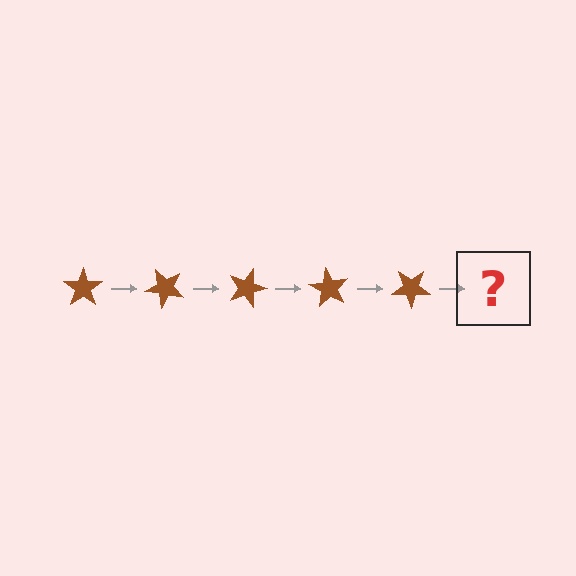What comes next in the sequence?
The next element should be a brown star rotated 225 degrees.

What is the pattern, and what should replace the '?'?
The pattern is that the star rotates 45 degrees each step. The '?' should be a brown star rotated 225 degrees.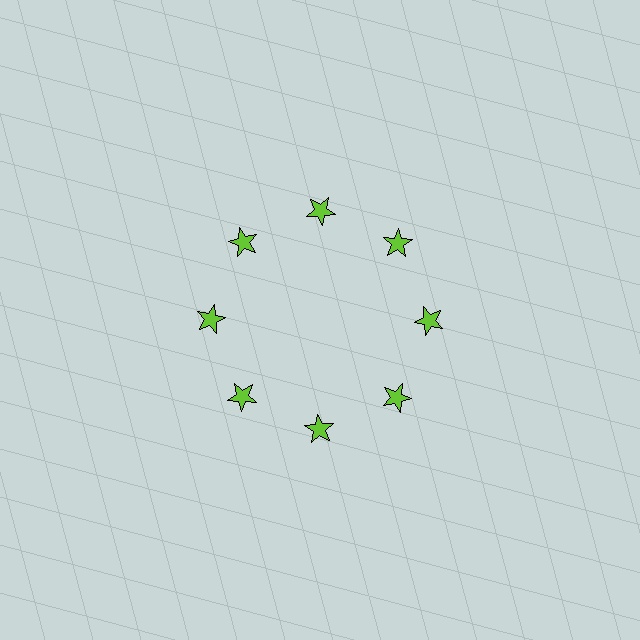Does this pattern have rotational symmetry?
Yes, this pattern has 8-fold rotational symmetry. It looks the same after rotating 45 degrees around the center.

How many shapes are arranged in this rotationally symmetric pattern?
There are 8 shapes, arranged in 8 groups of 1.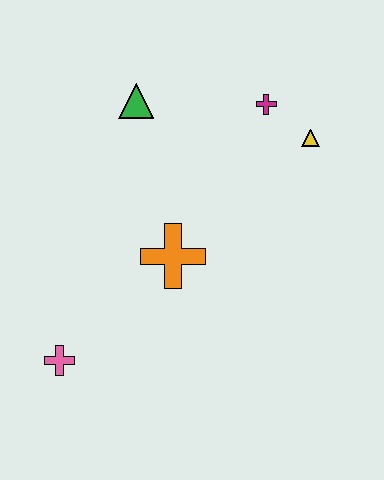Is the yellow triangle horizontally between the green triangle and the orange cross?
No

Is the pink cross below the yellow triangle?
Yes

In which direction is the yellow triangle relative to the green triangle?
The yellow triangle is to the right of the green triangle.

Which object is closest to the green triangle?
The magenta cross is closest to the green triangle.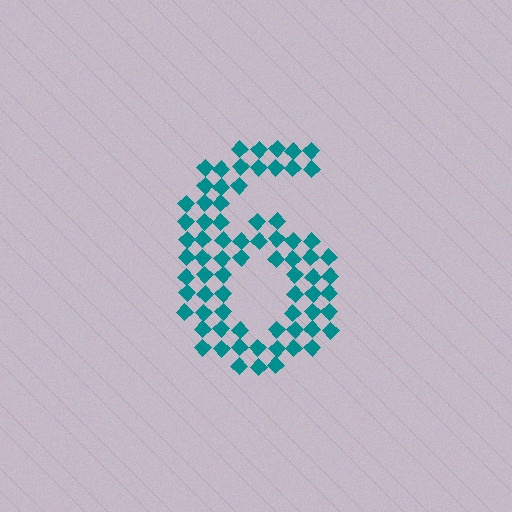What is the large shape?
The large shape is the digit 6.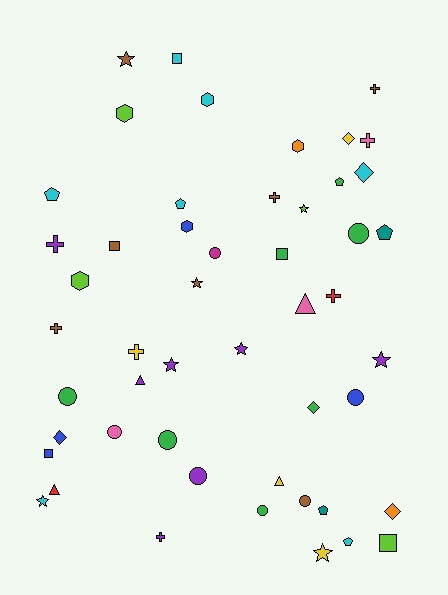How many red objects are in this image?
There are 2 red objects.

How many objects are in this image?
There are 50 objects.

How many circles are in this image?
There are 9 circles.